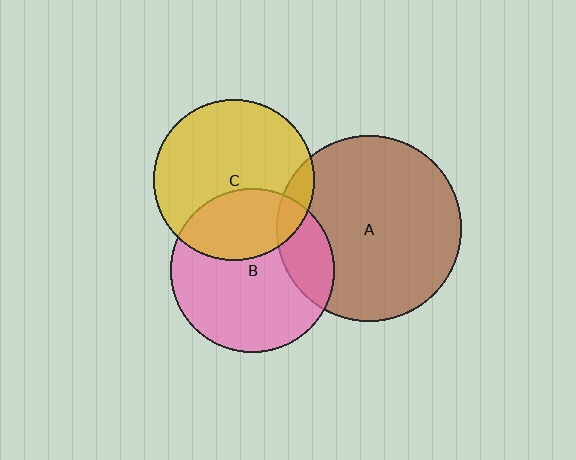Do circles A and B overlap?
Yes.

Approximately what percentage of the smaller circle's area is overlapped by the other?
Approximately 20%.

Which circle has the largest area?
Circle A (brown).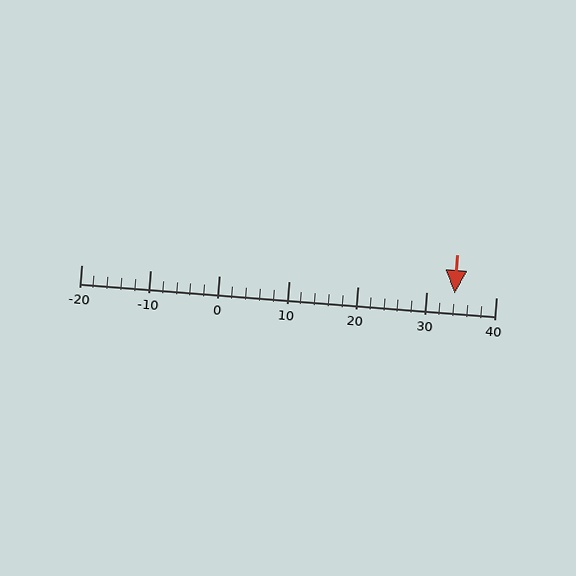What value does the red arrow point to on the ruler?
The red arrow points to approximately 34.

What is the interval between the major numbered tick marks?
The major tick marks are spaced 10 units apart.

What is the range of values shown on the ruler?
The ruler shows values from -20 to 40.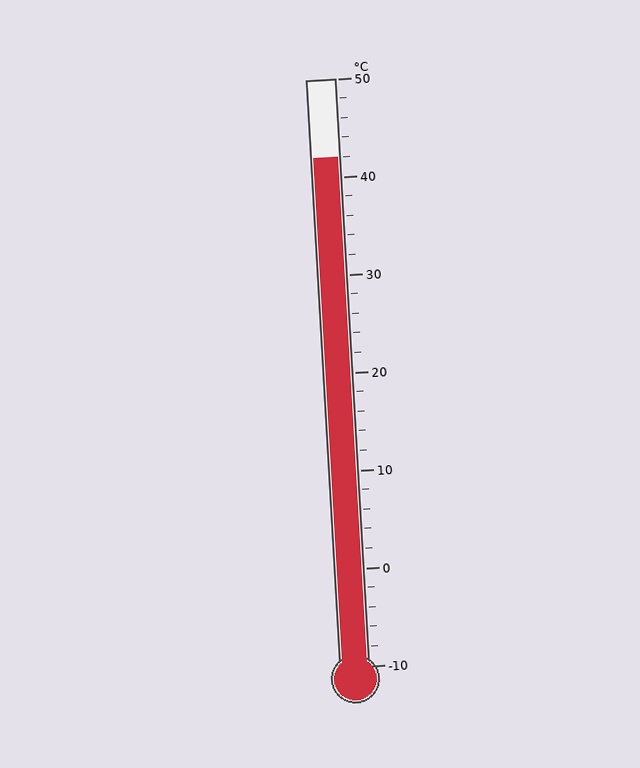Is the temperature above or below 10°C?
The temperature is above 10°C.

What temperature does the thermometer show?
The thermometer shows approximately 42°C.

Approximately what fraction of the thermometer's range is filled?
The thermometer is filled to approximately 85% of its range.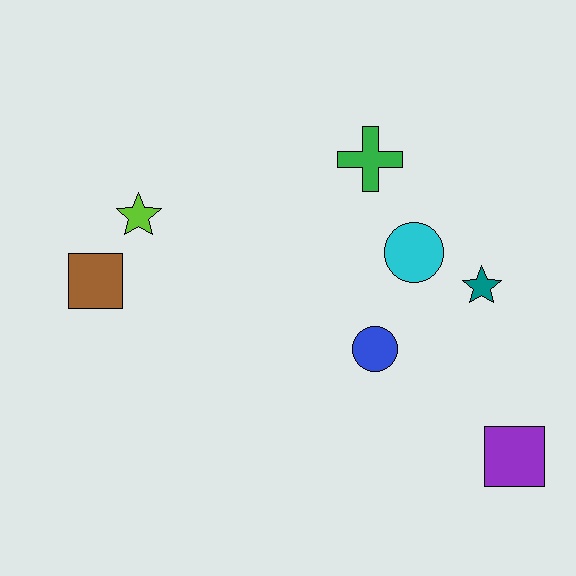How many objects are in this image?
There are 7 objects.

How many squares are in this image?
There are 2 squares.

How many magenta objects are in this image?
There are no magenta objects.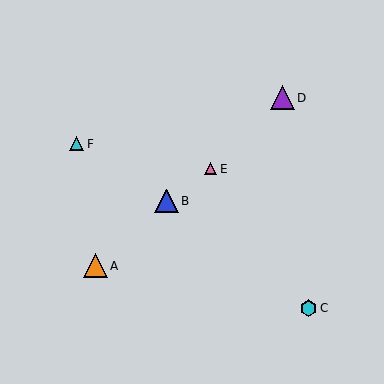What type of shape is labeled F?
Shape F is a cyan triangle.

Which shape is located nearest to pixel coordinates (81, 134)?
The cyan triangle (labeled F) at (77, 144) is nearest to that location.